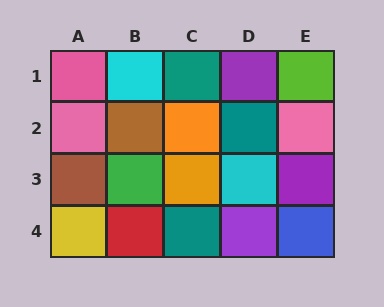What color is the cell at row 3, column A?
Brown.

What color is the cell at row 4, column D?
Purple.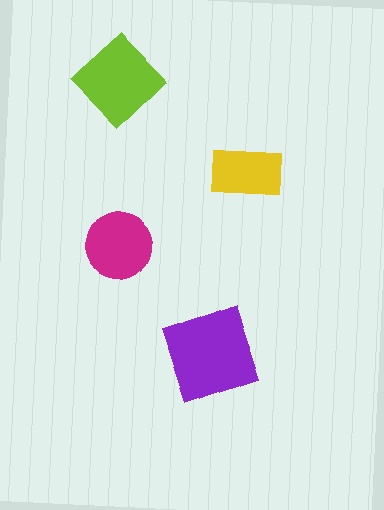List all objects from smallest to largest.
The yellow rectangle, the magenta circle, the lime diamond, the purple square.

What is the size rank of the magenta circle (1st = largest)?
3rd.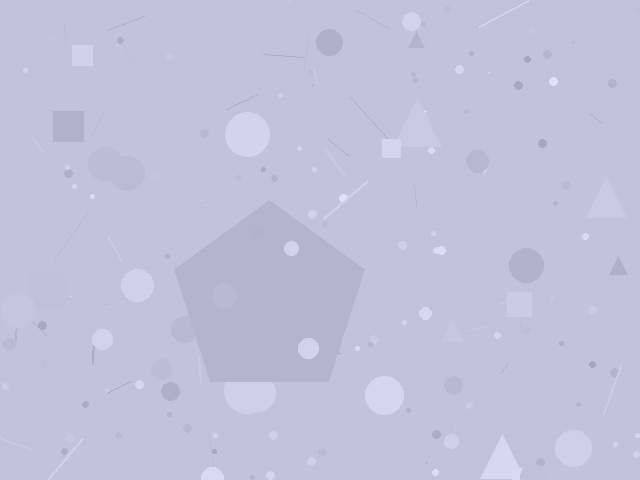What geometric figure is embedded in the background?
A pentagon is embedded in the background.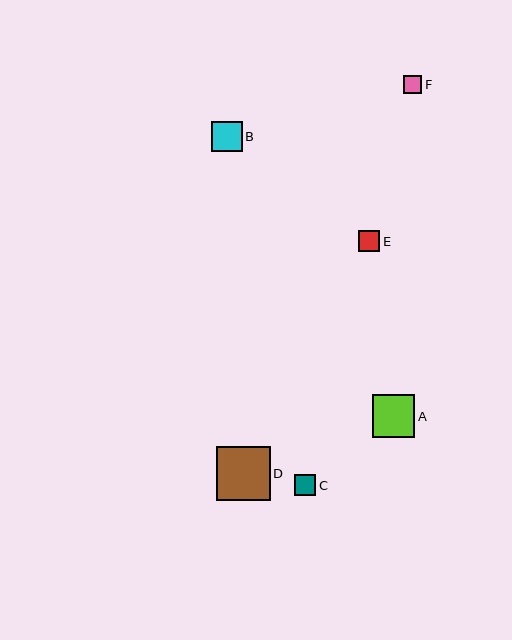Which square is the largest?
Square D is the largest with a size of approximately 54 pixels.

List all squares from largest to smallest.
From largest to smallest: D, A, B, C, E, F.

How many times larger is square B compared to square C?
Square B is approximately 1.4 times the size of square C.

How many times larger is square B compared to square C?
Square B is approximately 1.4 times the size of square C.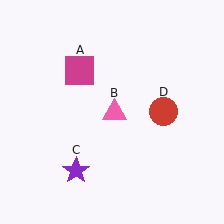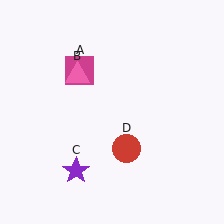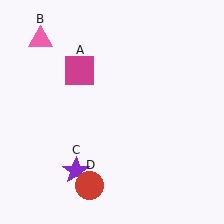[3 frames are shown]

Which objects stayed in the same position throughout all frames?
Magenta square (object A) and purple star (object C) remained stationary.